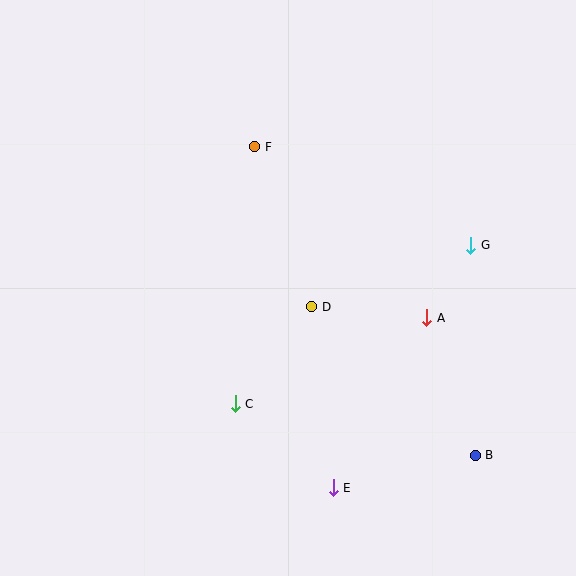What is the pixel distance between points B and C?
The distance between B and C is 245 pixels.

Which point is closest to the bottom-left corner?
Point C is closest to the bottom-left corner.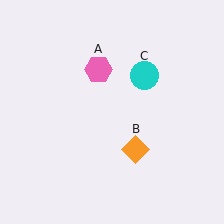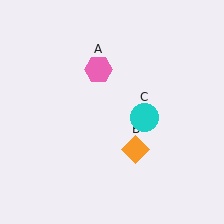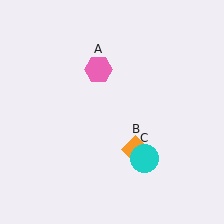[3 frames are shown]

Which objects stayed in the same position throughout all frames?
Pink hexagon (object A) and orange diamond (object B) remained stationary.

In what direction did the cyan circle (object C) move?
The cyan circle (object C) moved down.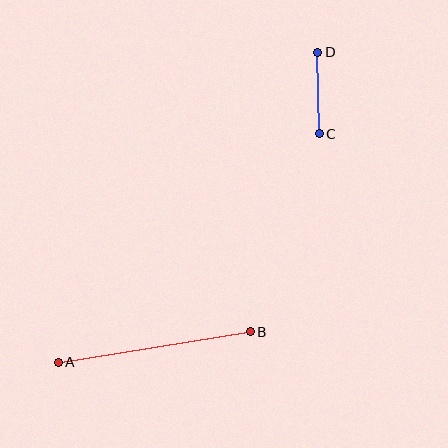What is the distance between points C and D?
The distance is approximately 81 pixels.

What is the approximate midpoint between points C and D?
The midpoint is at approximately (318, 93) pixels.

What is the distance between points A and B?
The distance is approximately 195 pixels.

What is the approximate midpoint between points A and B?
The midpoint is at approximately (154, 347) pixels.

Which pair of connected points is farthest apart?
Points A and B are farthest apart.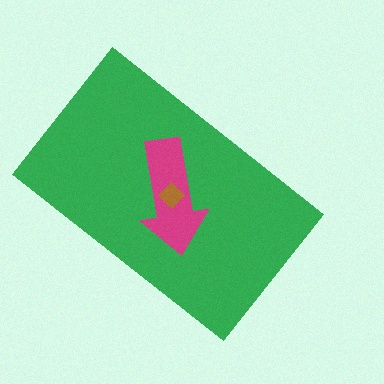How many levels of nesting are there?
3.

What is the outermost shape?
The green rectangle.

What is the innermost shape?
The brown diamond.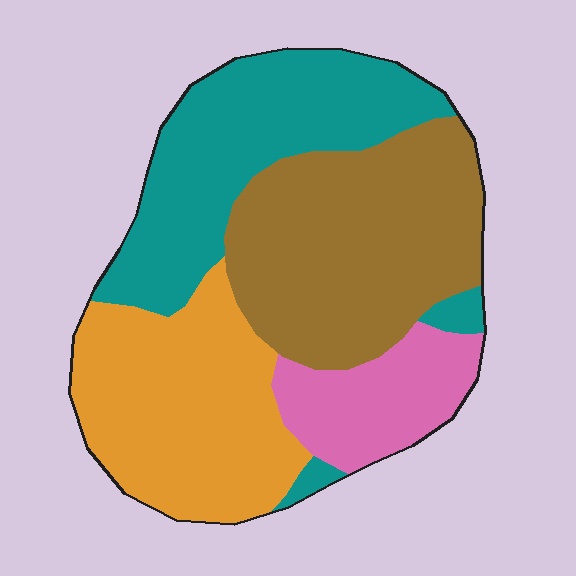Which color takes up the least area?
Pink, at roughly 15%.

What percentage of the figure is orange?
Orange takes up about one quarter (1/4) of the figure.